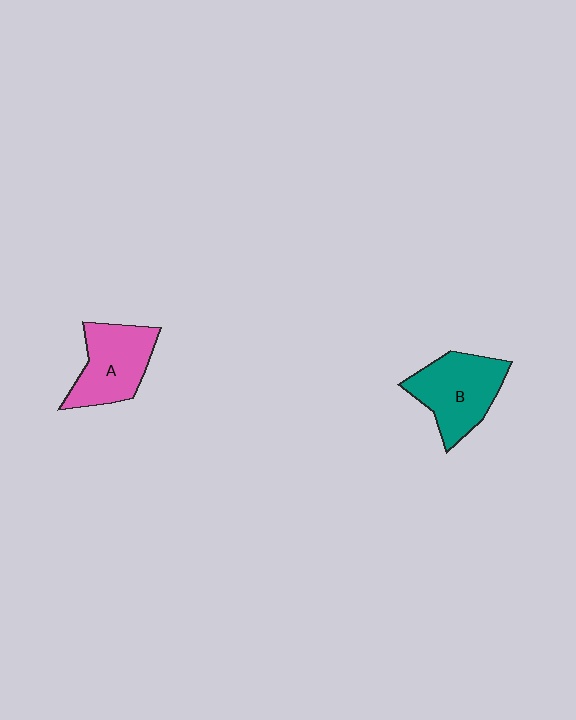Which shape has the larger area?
Shape B (teal).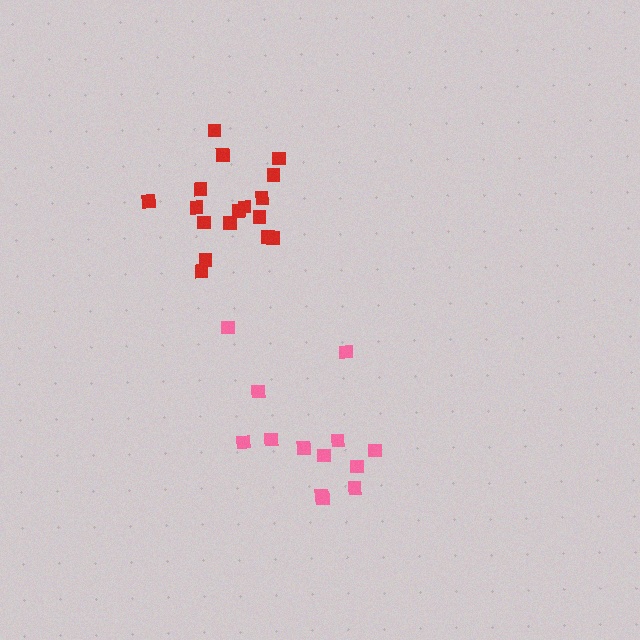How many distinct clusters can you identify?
There are 2 distinct clusters.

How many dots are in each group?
Group 1: 13 dots, Group 2: 17 dots (30 total).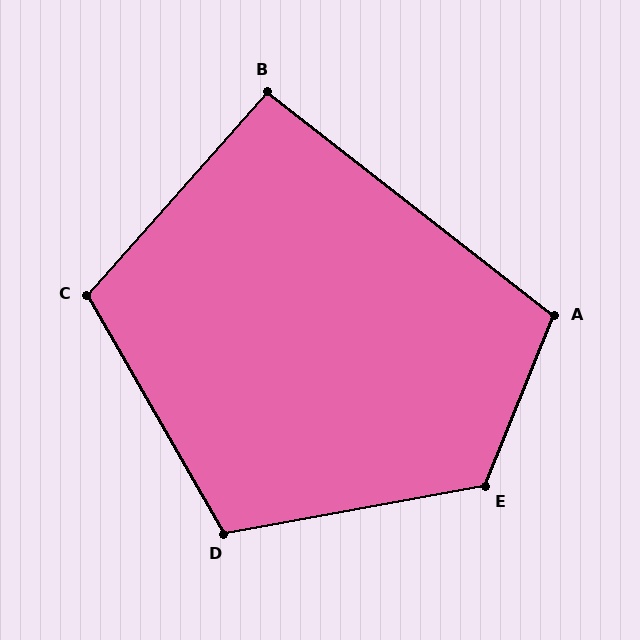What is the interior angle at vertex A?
Approximately 106 degrees (obtuse).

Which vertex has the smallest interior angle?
B, at approximately 94 degrees.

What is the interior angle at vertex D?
Approximately 110 degrees (obtuse).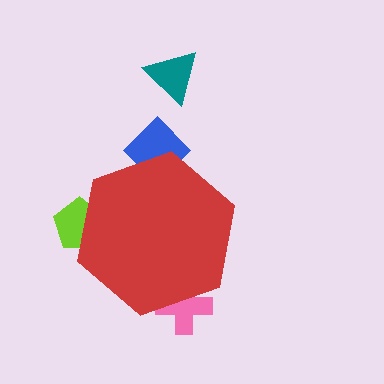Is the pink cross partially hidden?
Yes, the pink cross is partially hidden behind the red hexagon.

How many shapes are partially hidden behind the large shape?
3 shapes are partially hidden.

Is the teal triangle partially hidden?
No, the teal triangle is fully visible.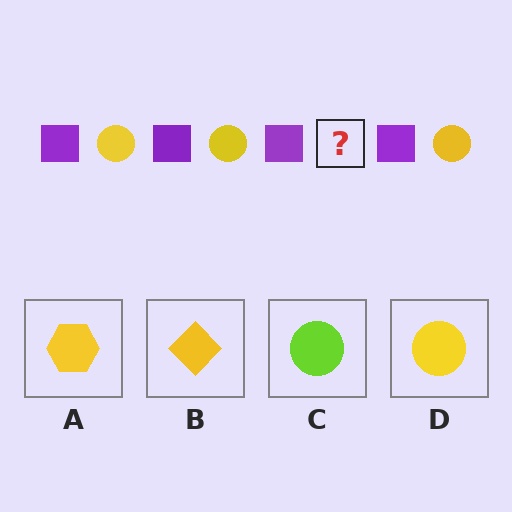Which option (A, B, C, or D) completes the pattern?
D.